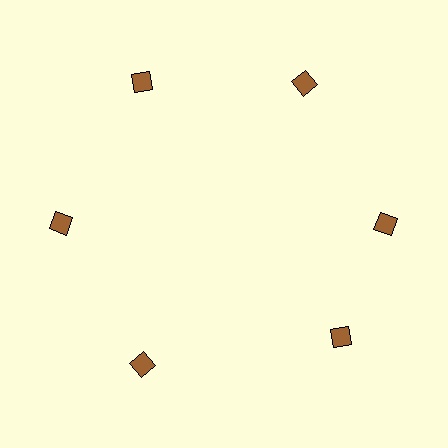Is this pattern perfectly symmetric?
No. The 6 brown diamonds are arranged in a ring, but one element near the 5 o'clock position is rotated out of alignment along the ring, breaking the 6-fold rotational symmetry.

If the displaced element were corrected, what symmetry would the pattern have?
It would have 6-fold rotational symmetry — the pattern would map onto itself every 60 degrees.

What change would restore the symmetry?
The symmetry would be restored by rotating it back into even spacing with its neighbors so that all 6 diamonds sit at equal angles and equal distance from the center.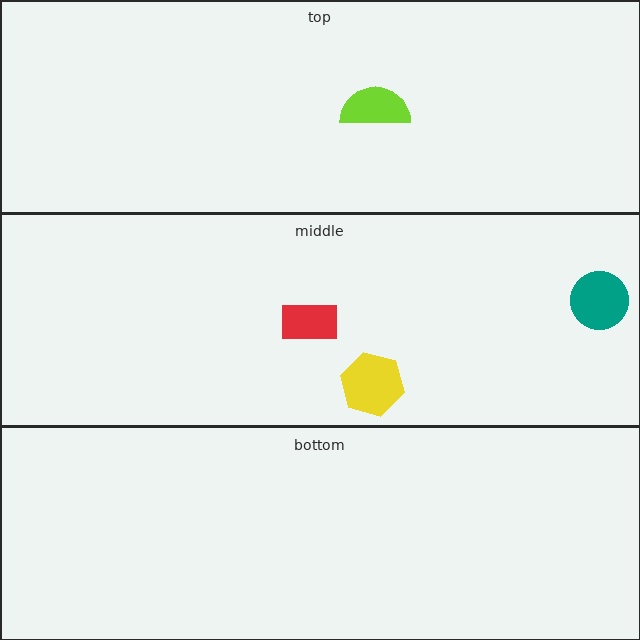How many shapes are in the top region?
1.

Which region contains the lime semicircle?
The top region.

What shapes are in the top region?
The lime semicircle.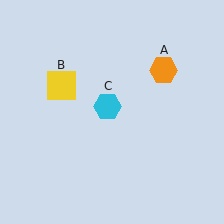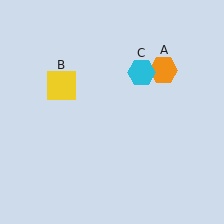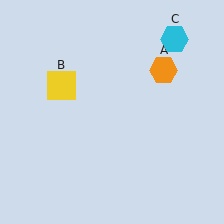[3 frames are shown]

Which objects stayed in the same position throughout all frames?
Orange hexagon (object A) and yellow square (object B) remained stationary.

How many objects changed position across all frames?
1 object changed position: cyan hexagon (object C).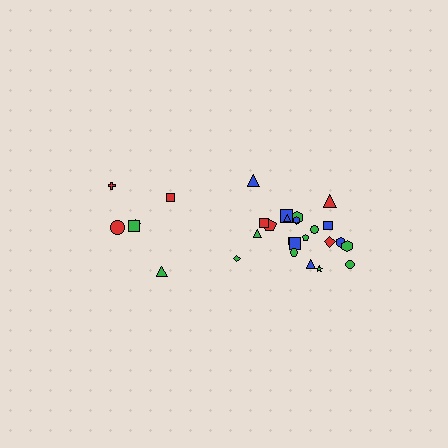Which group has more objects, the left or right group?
The right group.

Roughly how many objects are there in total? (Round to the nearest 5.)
Roughly 30 objects in total.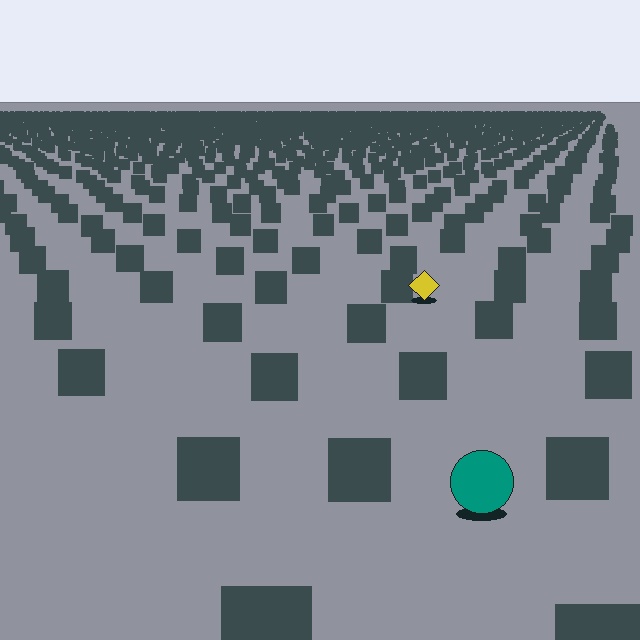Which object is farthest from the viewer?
The yellow diamond is farthest from the viewer. It appears smaller and the ground texture around it is denser.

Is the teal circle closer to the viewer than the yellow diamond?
Yes. The teal circle is closer — you can tell from the texture gradient: the ground texture is coarser near it.